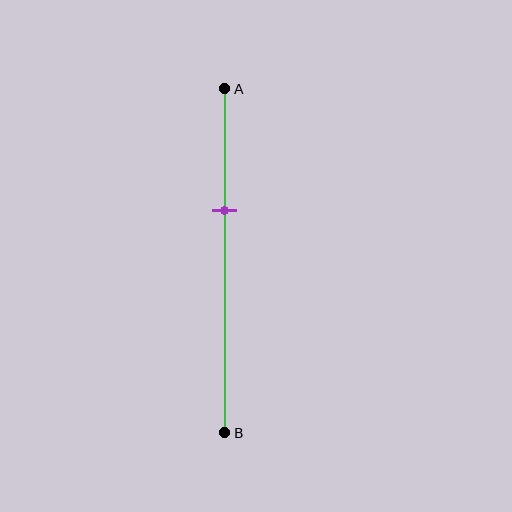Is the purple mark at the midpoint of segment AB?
No, the mark is at about 35% from A, not at the 50% midpoint.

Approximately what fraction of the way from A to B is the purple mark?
The purple mark is approximately 35% of the way from A to B.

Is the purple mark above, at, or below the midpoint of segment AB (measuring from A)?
The purple mark is above the midpoint of segment AB.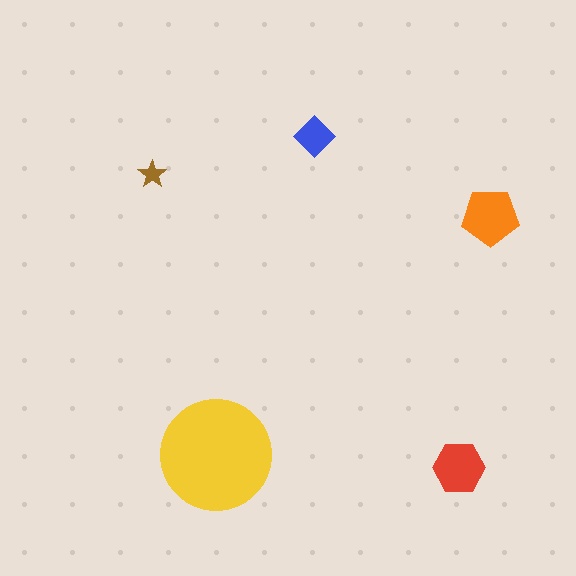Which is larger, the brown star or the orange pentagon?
The orange pentagon.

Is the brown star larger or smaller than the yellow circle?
Smaller.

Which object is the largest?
The yellow circle.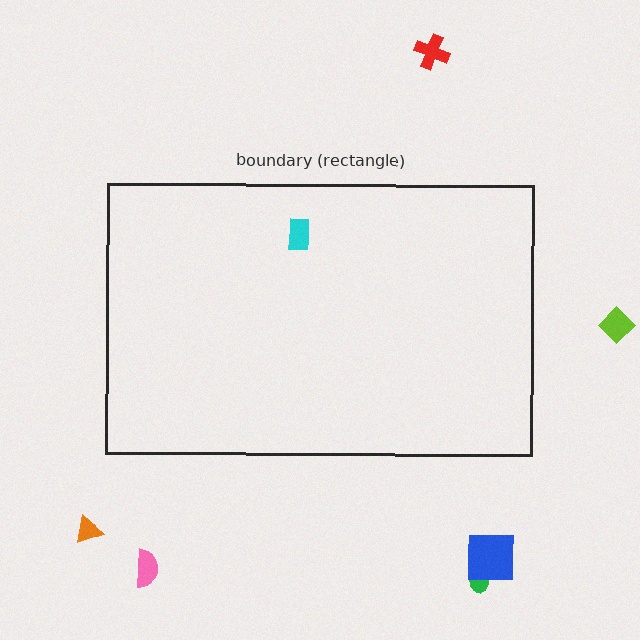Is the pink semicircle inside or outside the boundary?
Outside.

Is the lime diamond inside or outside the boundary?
Outside.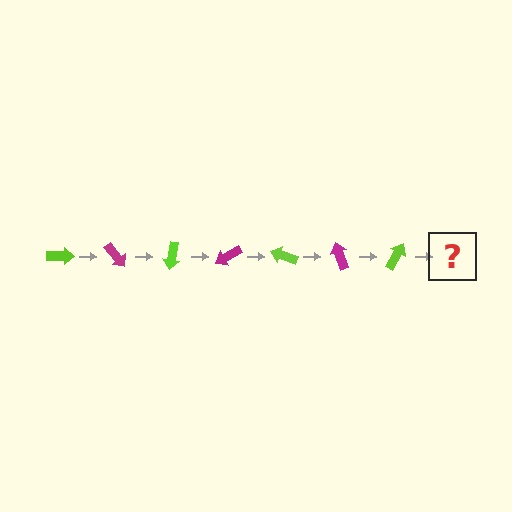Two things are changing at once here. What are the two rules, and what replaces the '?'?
The two rules are that it rotates 50 degrees each step and the color cycles through lime and magenta. The '?' should be a magenta arrow, rotated 350 degrees from the start.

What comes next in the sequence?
The next element should be a magenta arrow, rotated 350 degrees from the start.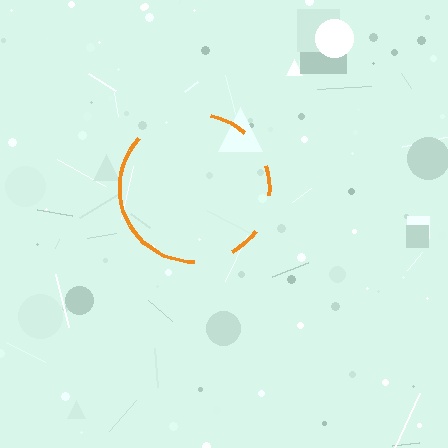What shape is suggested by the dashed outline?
The dashed outline suggests a circle.